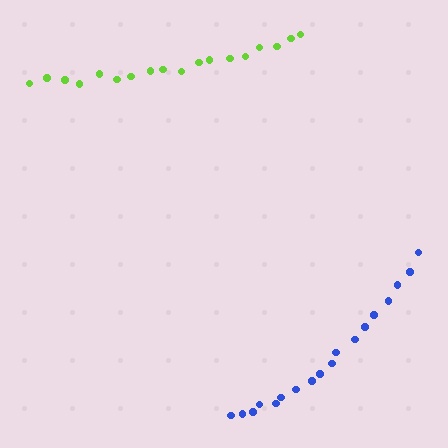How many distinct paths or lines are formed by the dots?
There are 2 distinct paths.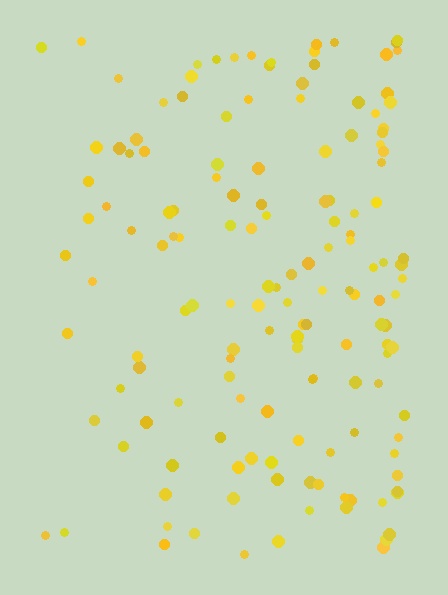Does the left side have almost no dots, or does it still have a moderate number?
Still a moderate number, just noticeably fewer than the right.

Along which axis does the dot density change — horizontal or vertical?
Horizontal.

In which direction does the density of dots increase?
From left to right, with the right side densest.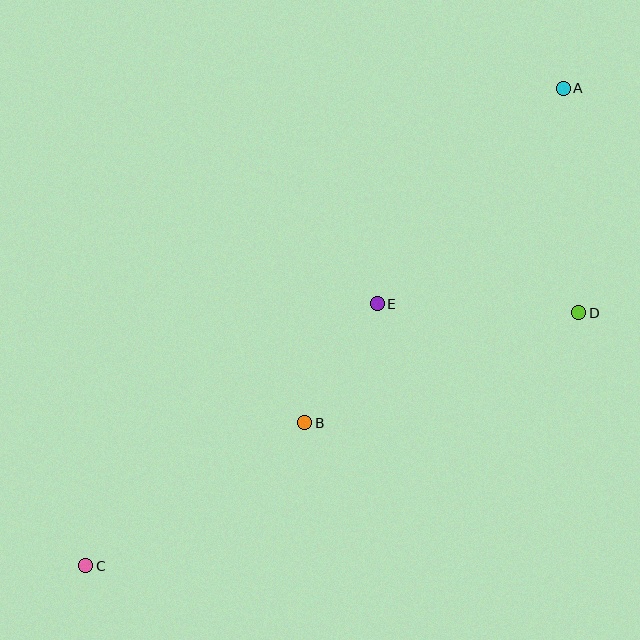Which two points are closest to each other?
Points B and E are closest to each other.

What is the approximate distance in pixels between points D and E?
The distance between D and E is approximately 202 pixels.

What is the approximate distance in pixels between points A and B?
The distance between A and B is approximately 423 pixels.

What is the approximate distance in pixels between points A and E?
The distance between A and E is approximately 285 pixels.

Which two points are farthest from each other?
Points A and C are farthest from each other.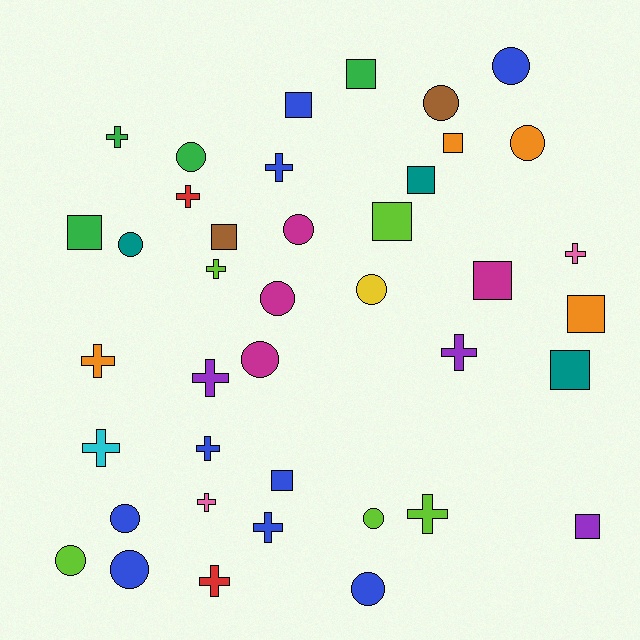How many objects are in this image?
There are 40 objects.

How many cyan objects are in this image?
There is 1 cyan object.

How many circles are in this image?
There are 14 circles.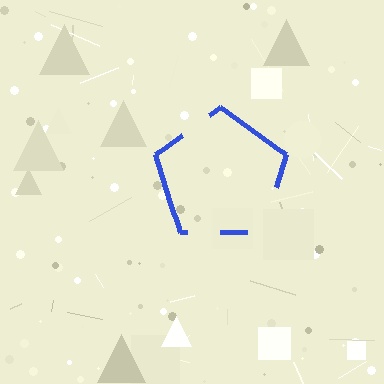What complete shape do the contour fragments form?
The contour fragments form a pentagon.